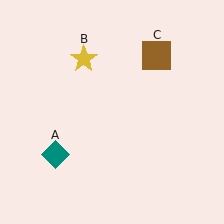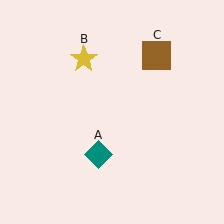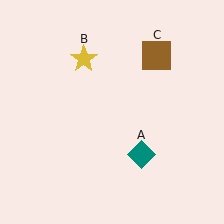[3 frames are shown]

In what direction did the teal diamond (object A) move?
The teal diamond (object A) moved right.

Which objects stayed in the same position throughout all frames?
Yellow star (object B) and brown square (object C) remained stationary.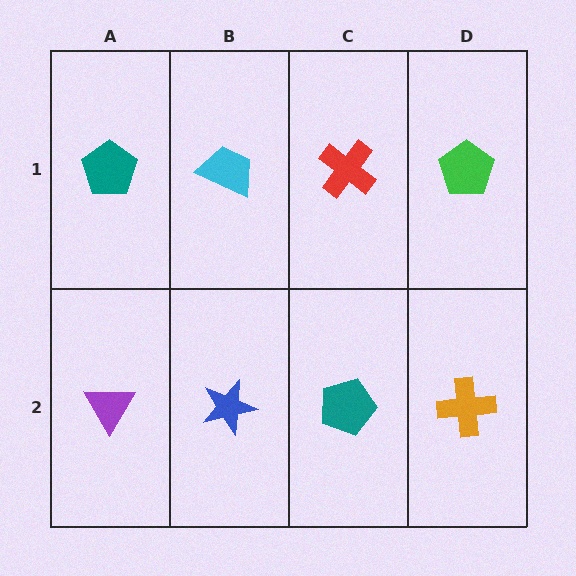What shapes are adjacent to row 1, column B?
A blue star (row 2, column B), a teal pentagon (row 1, column A), a red cross (row 1, column C).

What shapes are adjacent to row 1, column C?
A teal pentagon (row 2, column C), a cyan trapezoid (row 1, column B), a green pentagon (row 1, column D).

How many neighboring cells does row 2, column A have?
2.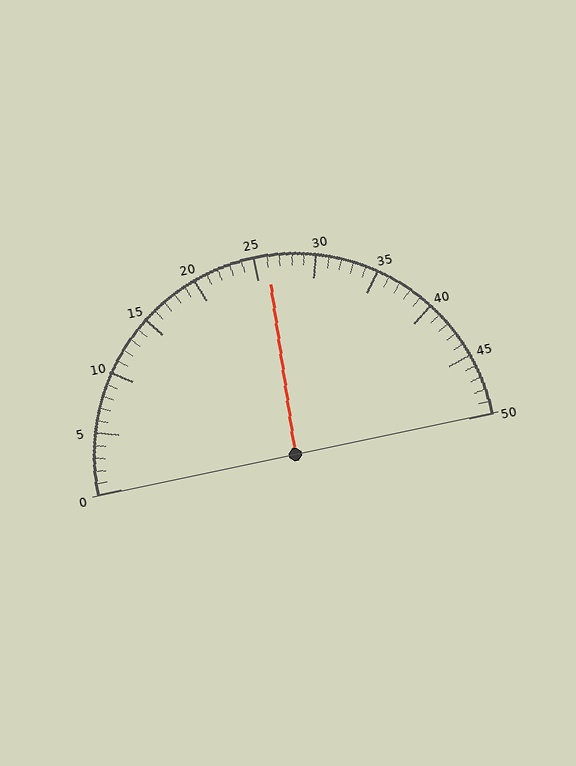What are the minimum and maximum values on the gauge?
The gauge ranges from 0 to 50.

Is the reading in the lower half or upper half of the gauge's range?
The reading is in the upper half of the range (0 to 50).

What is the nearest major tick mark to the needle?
The nearest major tick mark is 25.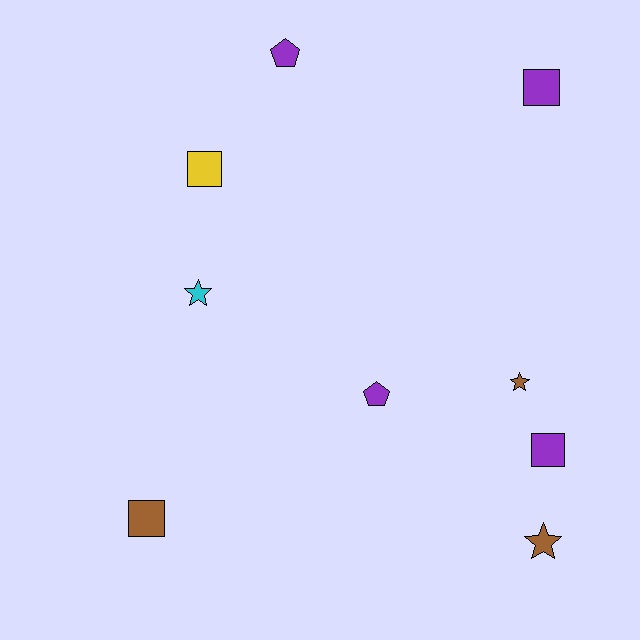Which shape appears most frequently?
Square, with 4 objects.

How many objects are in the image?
There are 9 objects.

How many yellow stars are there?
There are no yellow stars.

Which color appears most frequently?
Purple, with 4 objects.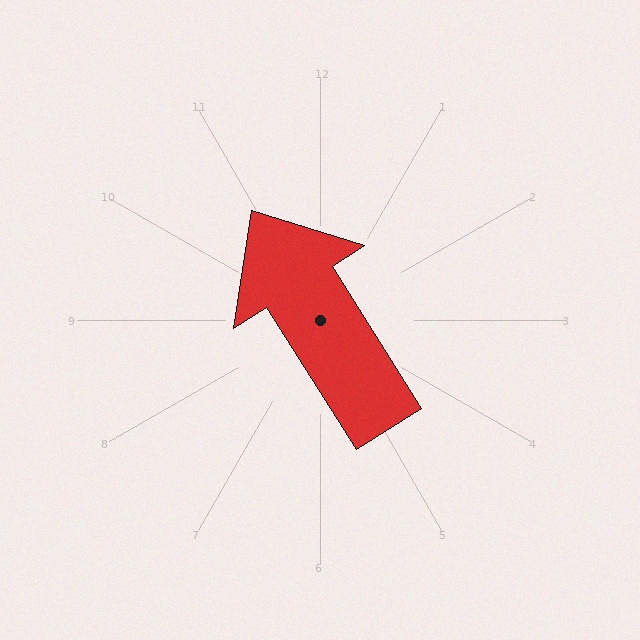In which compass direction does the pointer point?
Northwest.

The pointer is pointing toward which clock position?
Roughly 11 o'clock.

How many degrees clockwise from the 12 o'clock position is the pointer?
Approximately 328 degrees.